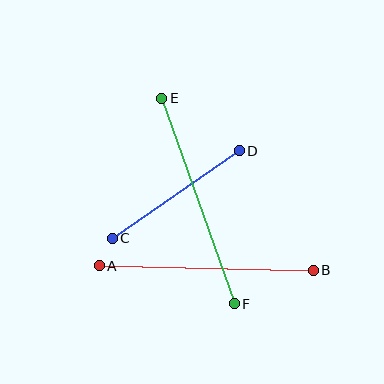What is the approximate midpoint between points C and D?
The midpoint is at approximately (176, 194) pixels.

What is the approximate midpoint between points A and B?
The midpoint is at approximately (206, 268) pixels.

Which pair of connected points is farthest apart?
Points E and F are farthest apart.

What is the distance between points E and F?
The distance is approximately 218 pixels.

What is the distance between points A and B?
The distance is approximately 214 pixels.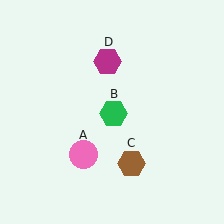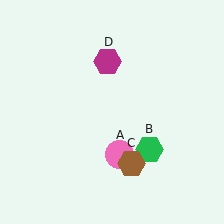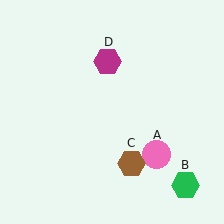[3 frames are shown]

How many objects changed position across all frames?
2 objects changed position: pink circle (object A), green hexagon (object B).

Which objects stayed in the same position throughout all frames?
Brown hexagon (object C) and magenta hexagon (object D) remained stationary.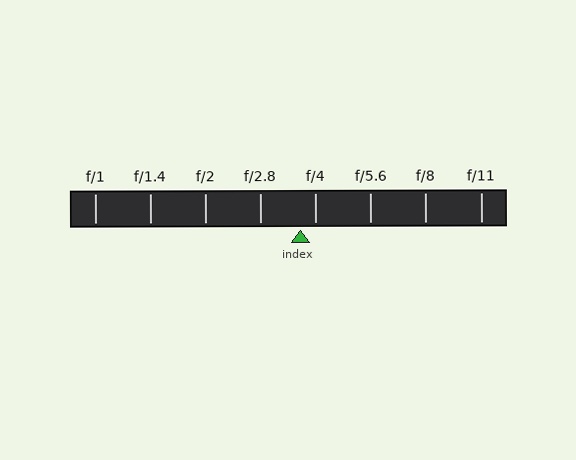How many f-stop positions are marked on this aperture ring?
There are 8 f-stop positions marked.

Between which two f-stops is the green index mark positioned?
The index mark is between f/2.8 and f/4.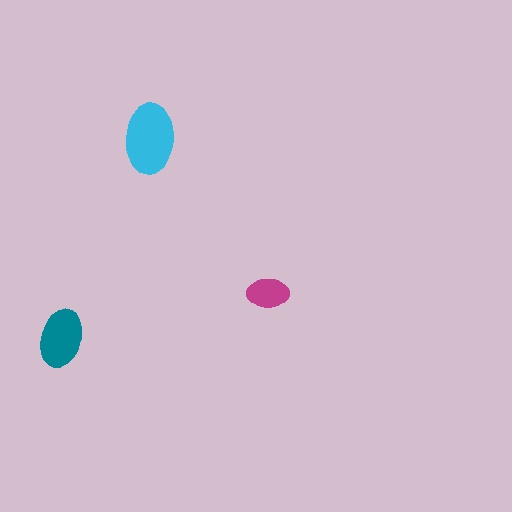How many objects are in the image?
There are 3 objects in the image.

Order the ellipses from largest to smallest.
the cyan one, the teal one, the magenta one.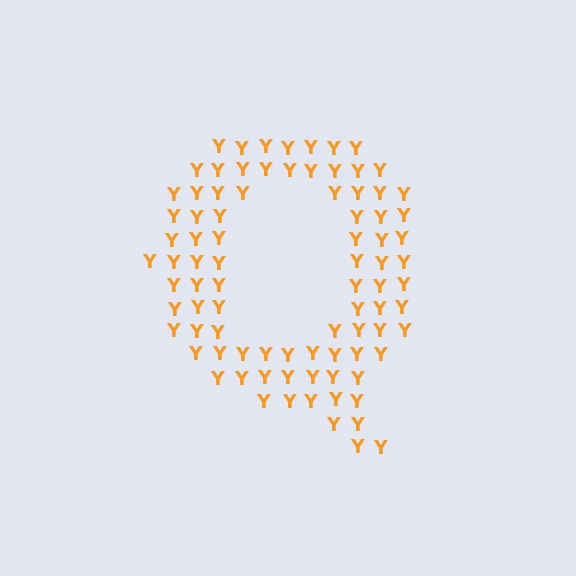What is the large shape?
The large shape is the letter Q.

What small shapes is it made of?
It is made of small letter Y's.